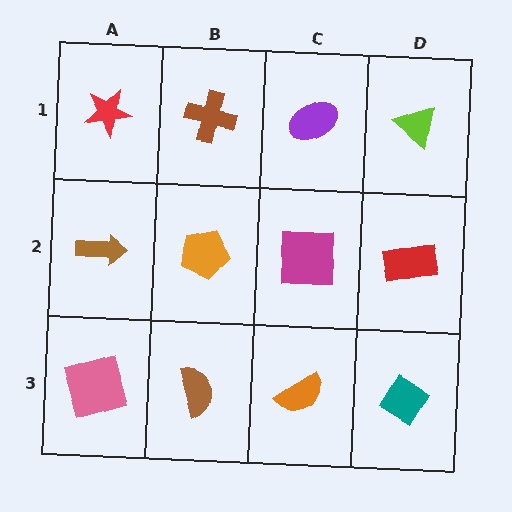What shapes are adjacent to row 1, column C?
A magenta square (row 2, column C), a brown cross (row 1, column B), a lime triangle (row 1, column D).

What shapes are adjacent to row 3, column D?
A red rectangle (row 2, column D), an orange semicircle (row 3, column C).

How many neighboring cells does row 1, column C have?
3.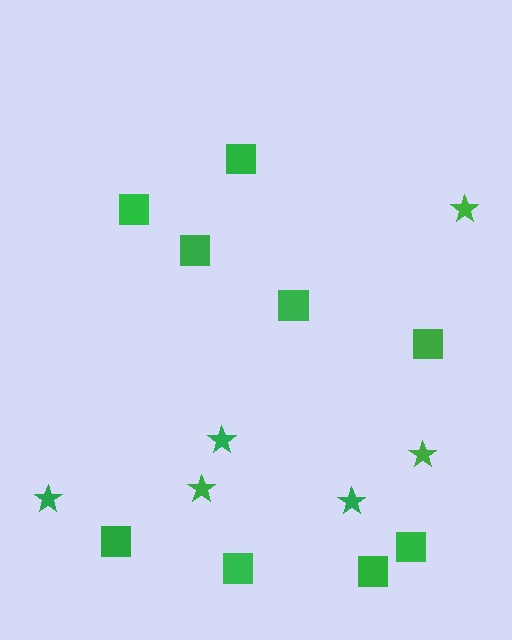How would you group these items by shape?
There are 2 groups: one group of squares (9) and one group of stars (6).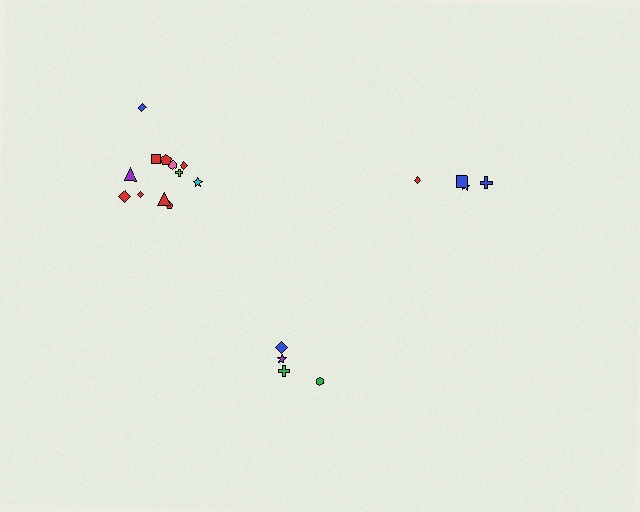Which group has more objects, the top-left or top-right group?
The top-left group.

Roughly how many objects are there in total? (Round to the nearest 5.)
Roughly 20 objects in total.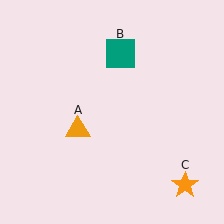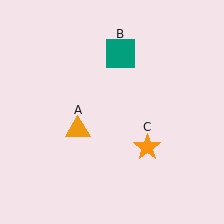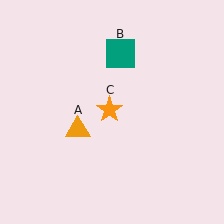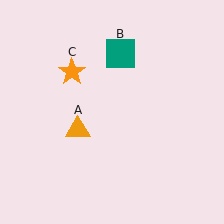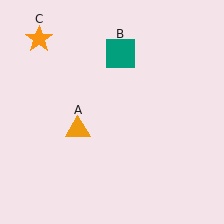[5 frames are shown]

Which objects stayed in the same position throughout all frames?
Orange triangle (object A) and teal square (object B) remained stationary.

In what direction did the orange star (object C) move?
The orange star (object C) moved up and to the left.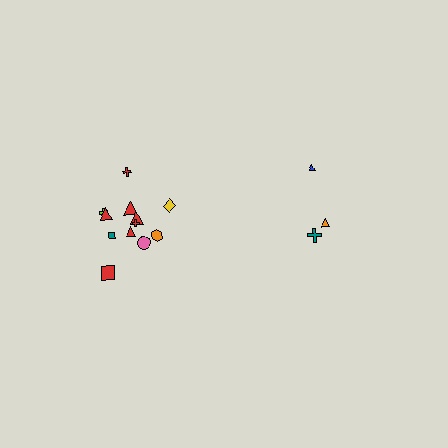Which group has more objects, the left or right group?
The left group.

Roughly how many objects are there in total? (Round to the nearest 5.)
Roughly 15 objects in total.